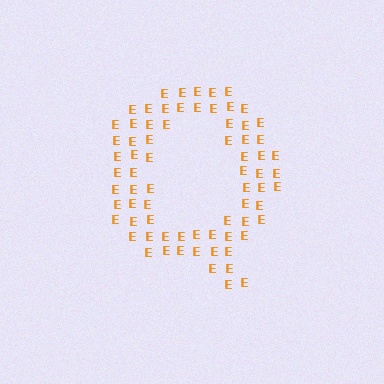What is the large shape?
The large shape is the letter Q.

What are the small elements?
The small elements are letter E's.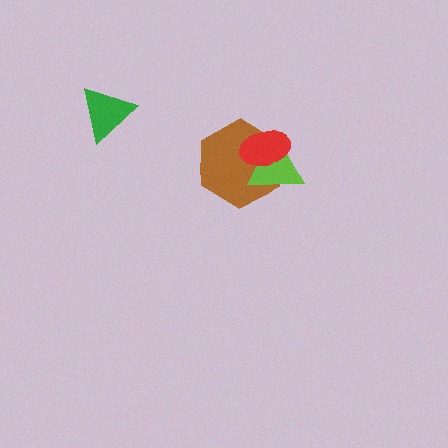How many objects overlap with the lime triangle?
2 objects overlap with the lime triangle.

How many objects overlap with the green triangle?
0 objects overlap with the green triangle.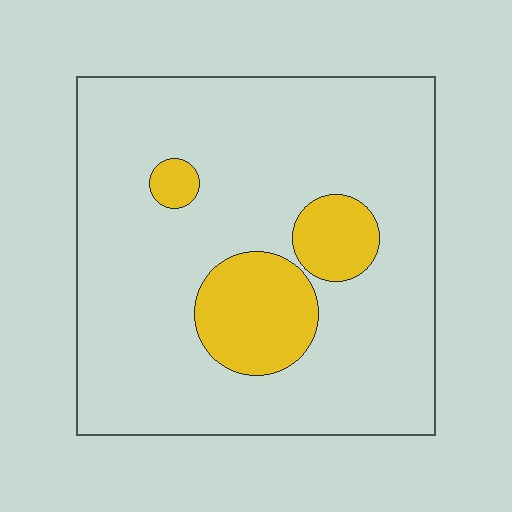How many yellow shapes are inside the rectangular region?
3.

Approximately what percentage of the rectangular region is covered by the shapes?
Approximately 15%.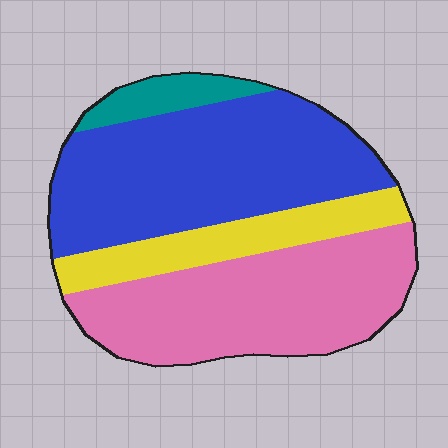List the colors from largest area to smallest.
From largest to smallest: blue, pink, yellow, teal.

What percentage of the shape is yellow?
Yellow takes up about one sixth (1/6) of the shape.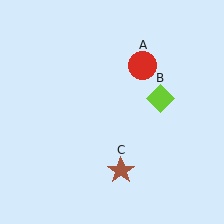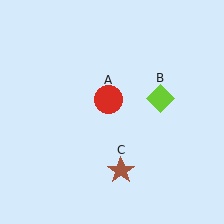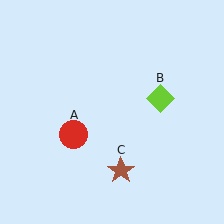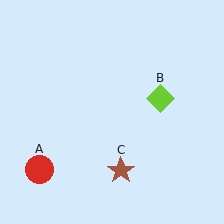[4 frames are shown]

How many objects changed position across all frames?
1 object changed position: red circle (object A).